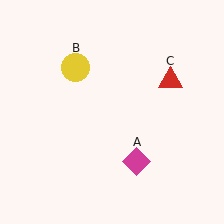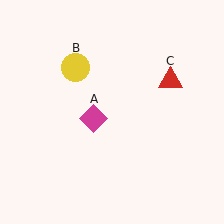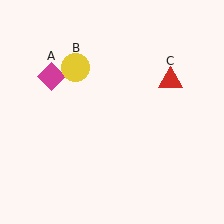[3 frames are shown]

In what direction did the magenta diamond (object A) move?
The magenta diamond (object A) moved up and to the left.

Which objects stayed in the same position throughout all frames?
Yellow circle (object B) and red triangle (object C) remained stationary.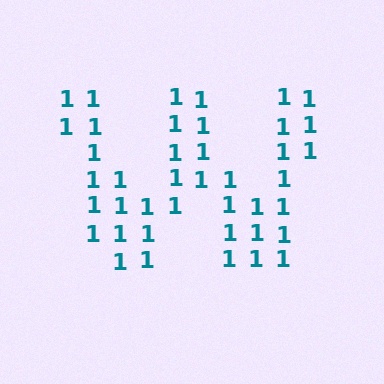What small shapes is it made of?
It is made of small digit 1's.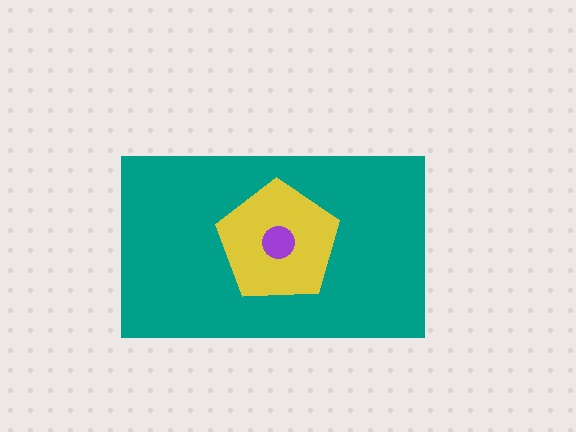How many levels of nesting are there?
3.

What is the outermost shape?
The teal rectangle.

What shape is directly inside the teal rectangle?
The yellow pentagon.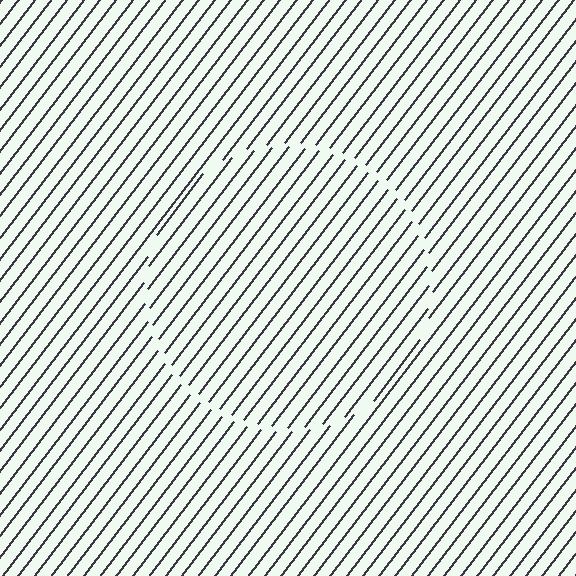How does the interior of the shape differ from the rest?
The interior of the shape contains the same grating, shifted by half a period — the contour is defined by the phase discontinuity where line-ends from the inner and outer gratings abut.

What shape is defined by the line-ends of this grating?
An illusory circle. The interior of the shape contains the same grating, shifted by half a period — the contour is defined by the phase discontinuity where line-ends from the inner and outer gratings abut.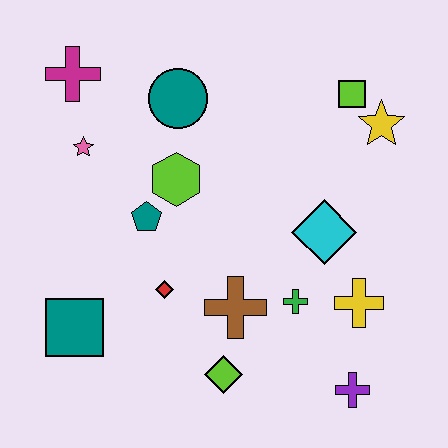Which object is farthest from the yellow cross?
The magenta cross is farthest from the yellow cross.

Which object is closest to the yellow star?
The lime square is closest to the yellow star.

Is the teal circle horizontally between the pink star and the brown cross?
Yes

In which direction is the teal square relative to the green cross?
The teal square is to the left of the green cross.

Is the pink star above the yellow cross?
Yes